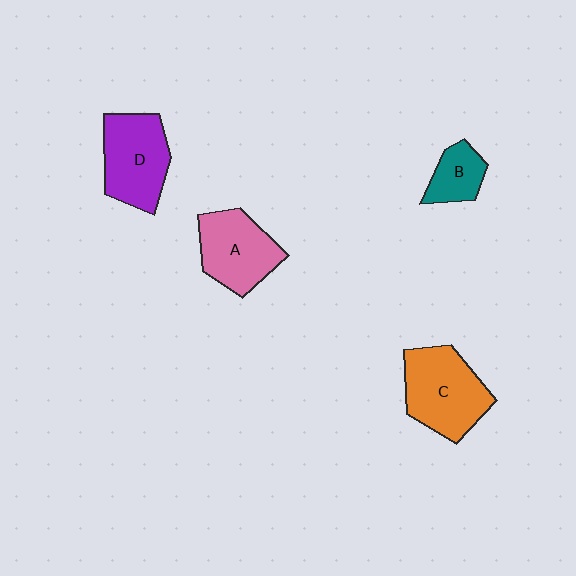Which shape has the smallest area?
Shape B (teal).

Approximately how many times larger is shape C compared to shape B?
Approximately 2.2 times.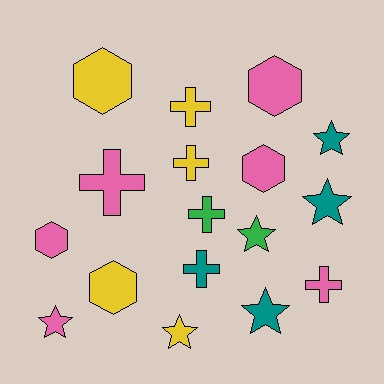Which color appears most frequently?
Pink, with 6 objects.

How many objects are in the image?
There are 17 objects.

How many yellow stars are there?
There is 1 yellow star.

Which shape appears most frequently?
Star, with 6 objects.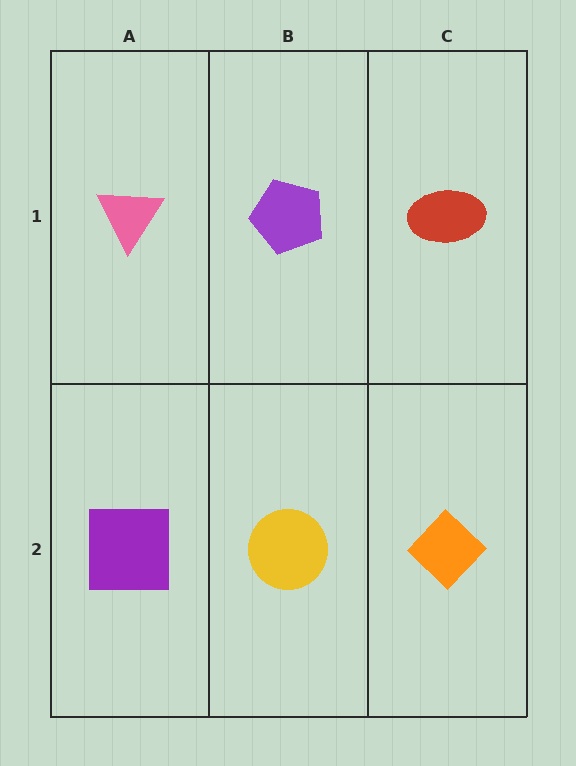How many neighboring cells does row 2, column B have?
3.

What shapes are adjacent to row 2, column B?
A purple pentagon (row 1, column B), a purple square (row 2, column A), an orange diamond (row 2, column C).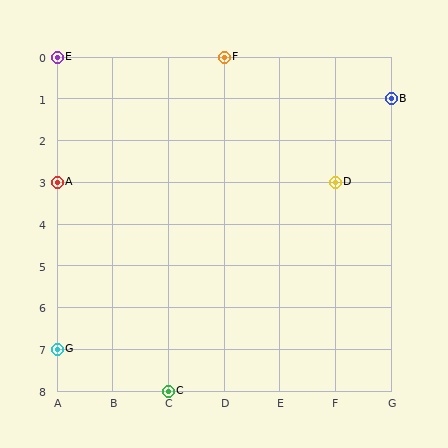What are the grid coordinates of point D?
Point D is at grid coordinates (F, 3).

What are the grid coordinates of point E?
Point E is at grid coordinates (A, 0).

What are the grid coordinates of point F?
Point F is at grid coordinates (D, 0).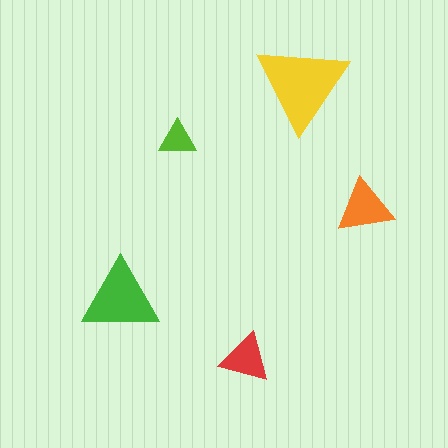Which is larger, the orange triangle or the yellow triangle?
The yellow one.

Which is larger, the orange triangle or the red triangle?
The orange one.